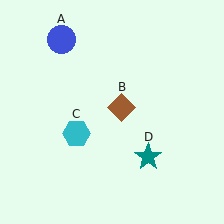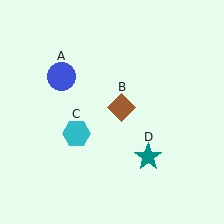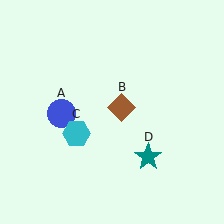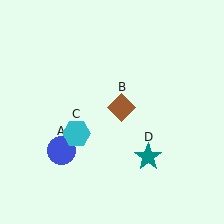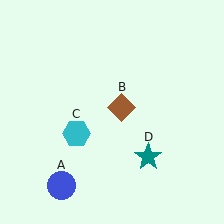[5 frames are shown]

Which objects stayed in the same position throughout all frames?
Brown diamond (object B) and cyan hexagon (object C) and teal star (object D) remained stationary.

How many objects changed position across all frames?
1 object changed position: blue circle (object A).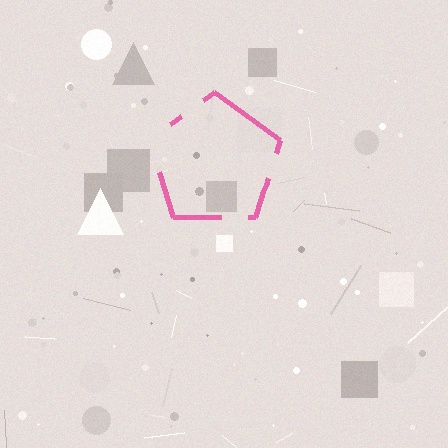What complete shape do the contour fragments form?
The contour fragments form a pentagon.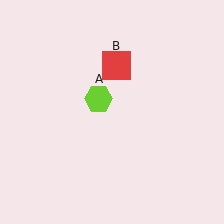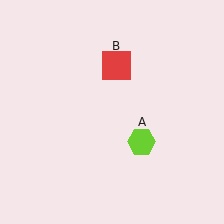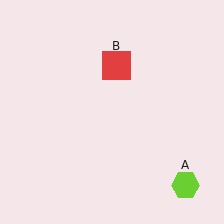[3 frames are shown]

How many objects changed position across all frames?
1 object changed position: lime hexagon (object A).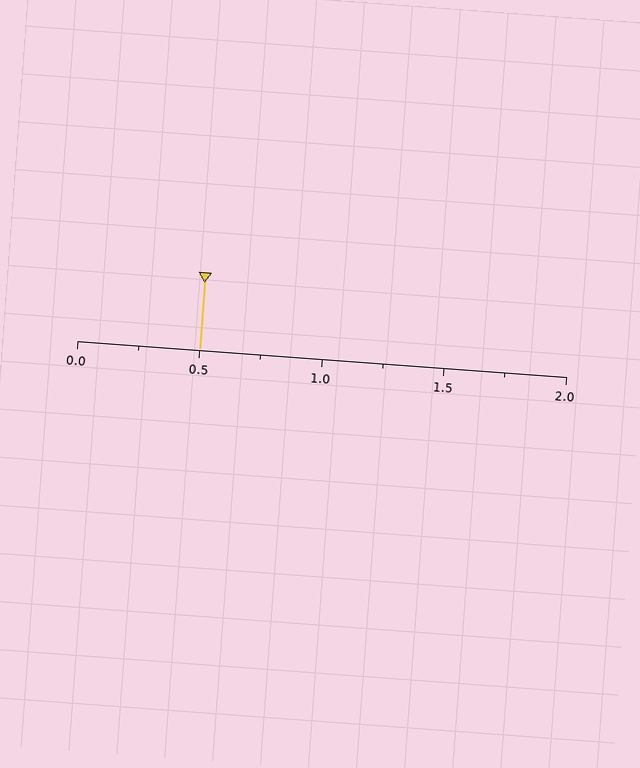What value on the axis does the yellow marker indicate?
The marker indicates approximately 0.5.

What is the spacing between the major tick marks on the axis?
The major ticks are spaced 0.5 apart.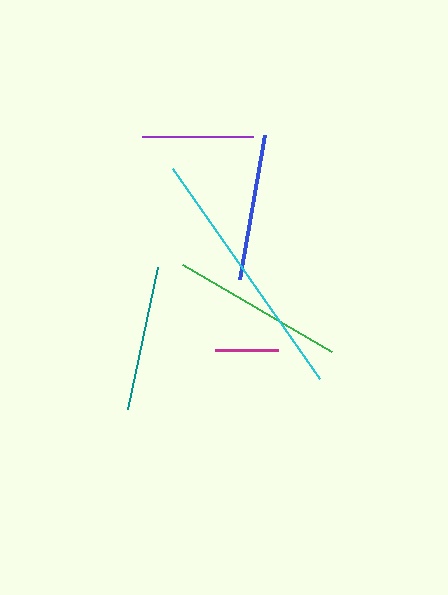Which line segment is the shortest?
The magenta line is the shortest at approximately 64 pixels.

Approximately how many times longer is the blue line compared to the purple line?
The blue line is approximately 1.3 times the length of the purple line.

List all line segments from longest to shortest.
From longest to shortest: cyan, green, blue, teal, purple, magenta.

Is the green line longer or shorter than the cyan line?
The cyan line is longer than the green line.